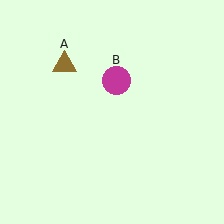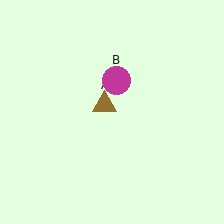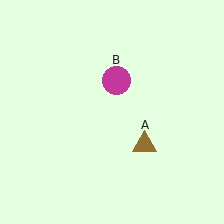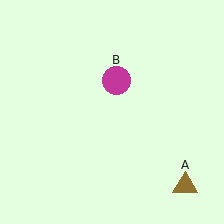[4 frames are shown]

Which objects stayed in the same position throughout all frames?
Magenta circle (object B) remained stationary.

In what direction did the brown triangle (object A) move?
The brown triangle (object A) moved down and to the right.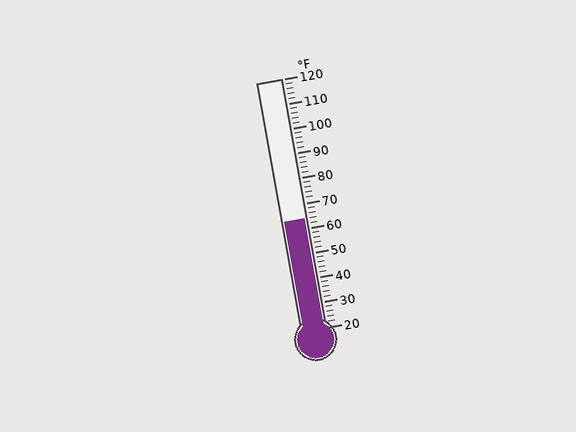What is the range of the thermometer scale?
The thermometer scale ranges from 20°F to 120°F.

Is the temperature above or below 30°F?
The temperature is above 30°F.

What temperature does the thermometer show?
The thermometer shows approximately 64°F.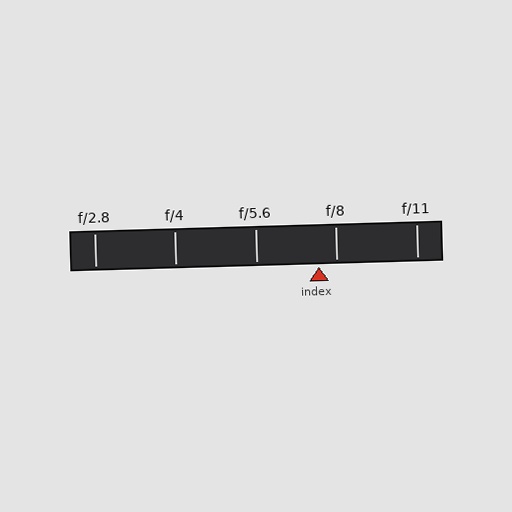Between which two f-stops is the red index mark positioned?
The index mark is between f/5.6 and f/8.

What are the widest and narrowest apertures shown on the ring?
The widest aperture shown is f/2.8 and the narrowest is f/11.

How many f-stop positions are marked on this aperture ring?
There are 5 f-stop positions marked.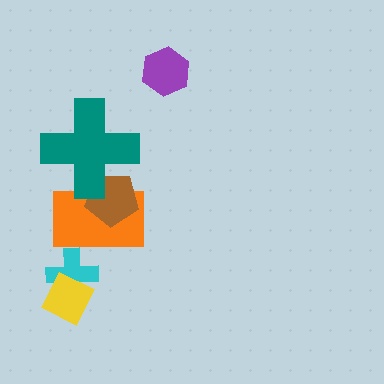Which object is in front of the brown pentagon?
The teal cross is in front of the brown pentagon.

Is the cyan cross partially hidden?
Yes, it is partially covered by another shape.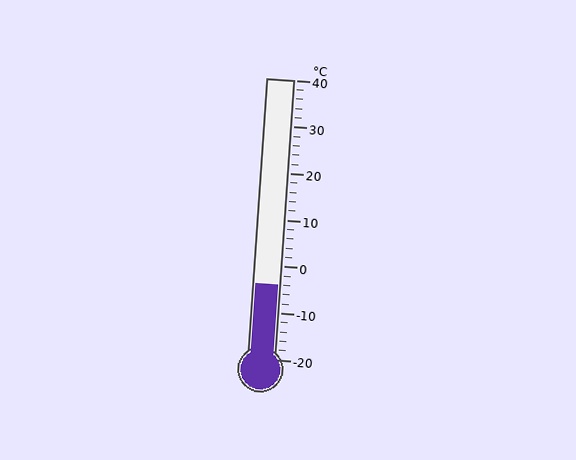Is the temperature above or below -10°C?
The temperature is above -10°C.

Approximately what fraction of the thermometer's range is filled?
The thermometer is filled to approximately 25% of its range.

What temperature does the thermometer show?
The thermometer shows approximately -4°C.